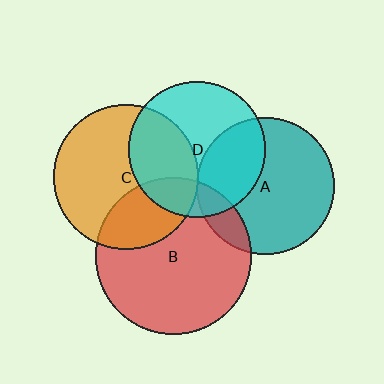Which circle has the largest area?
Circle B (red).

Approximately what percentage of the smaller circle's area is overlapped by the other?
Approximately 15%.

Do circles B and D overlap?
Yes.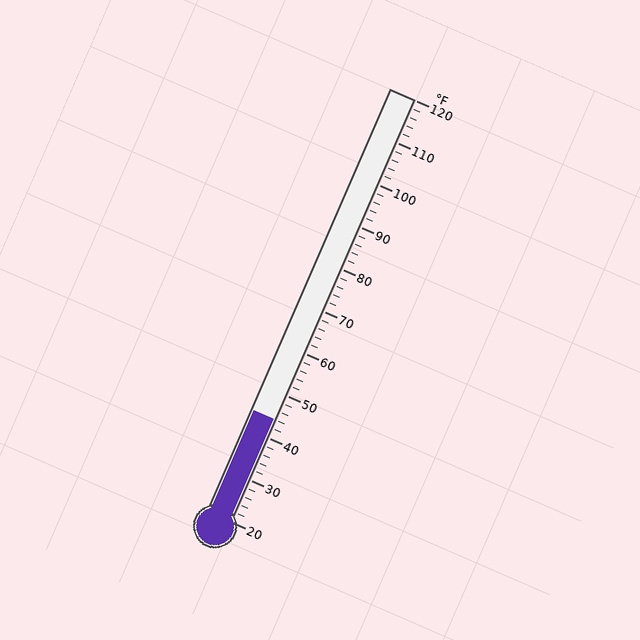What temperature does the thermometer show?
The thermometer shows approximately 44°F.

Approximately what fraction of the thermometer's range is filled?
The thermometer is filled to approximately 25% of its range.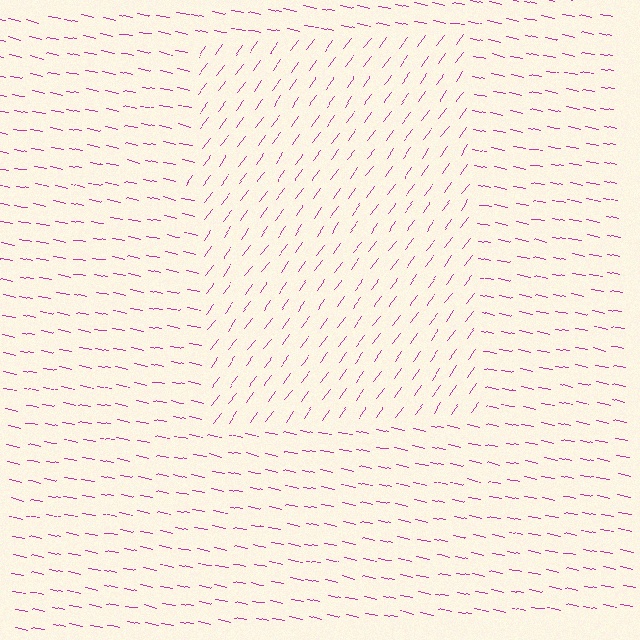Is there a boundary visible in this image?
Yes, there is a texture boundary formed by a change in line orientation.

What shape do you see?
I see a rectangle.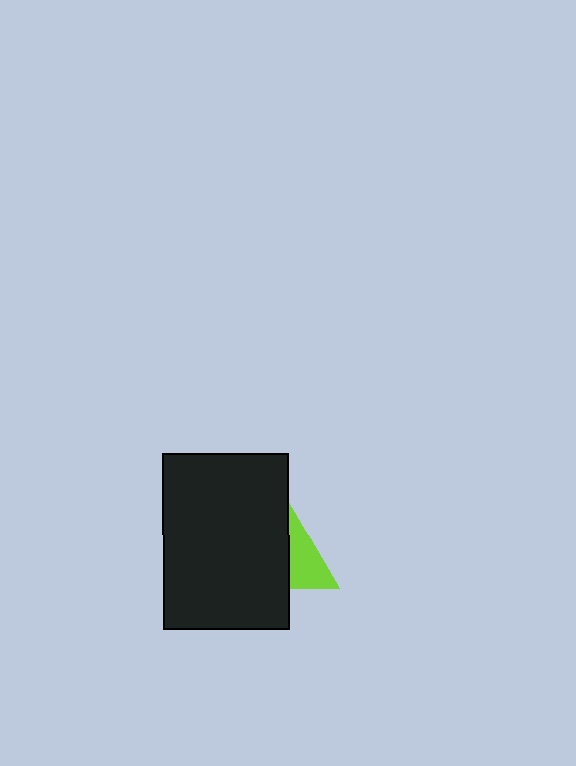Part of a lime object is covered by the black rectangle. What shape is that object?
It is a triangle.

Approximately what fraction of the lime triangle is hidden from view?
Roughly 54% of the lime triangle is hidden behind the black rectangle.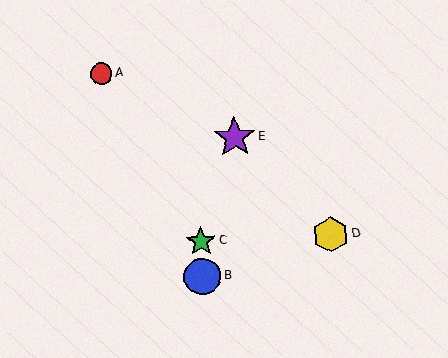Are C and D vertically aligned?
No, C is at x≈201 and D is at x≈331.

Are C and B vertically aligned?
Yes, both are at x≈201.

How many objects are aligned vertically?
2 objects (B, C) are aligned vertically.